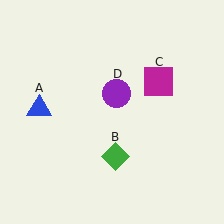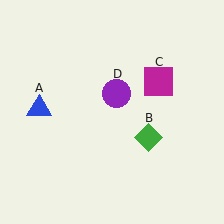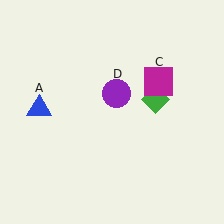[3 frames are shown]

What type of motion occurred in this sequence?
The green diamond (object B) rotated counterclockwise around the center of the scene.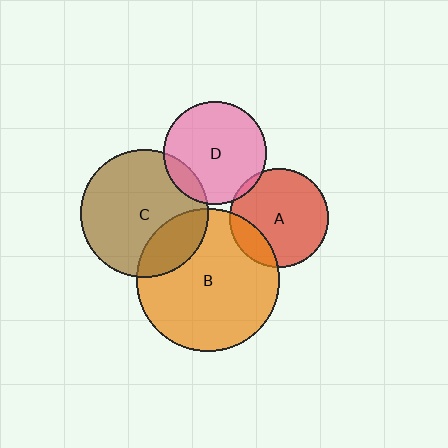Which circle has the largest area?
Circle B (orange).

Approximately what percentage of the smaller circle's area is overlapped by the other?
Approximately 15%.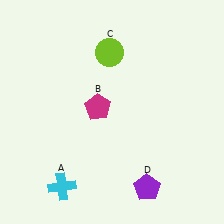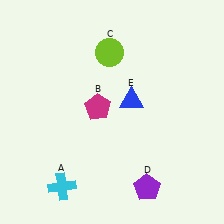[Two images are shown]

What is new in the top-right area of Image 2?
A blue triangle (E) was added in the top-right area of Image 2.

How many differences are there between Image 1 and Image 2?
There is 1 difference between the two images.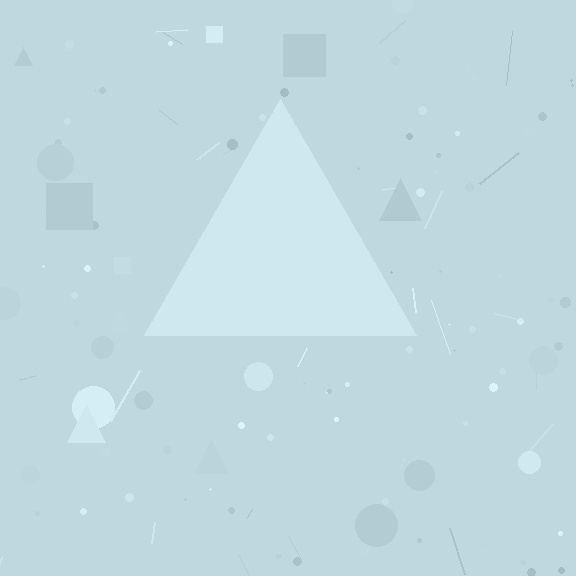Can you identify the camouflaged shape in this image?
The camouflaged shape is a triangle.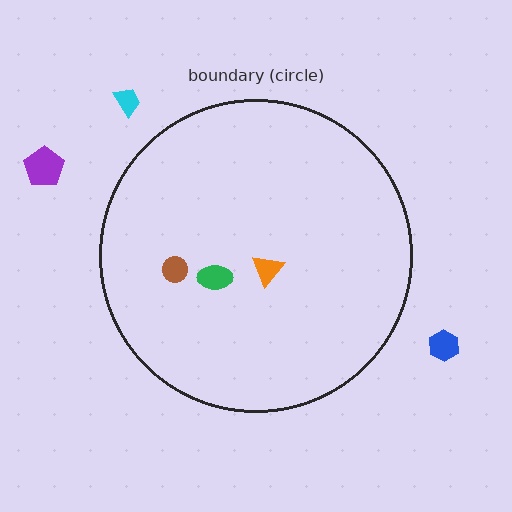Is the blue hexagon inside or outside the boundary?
Outside.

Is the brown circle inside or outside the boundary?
Inside.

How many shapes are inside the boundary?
3 inside, 3 outside.